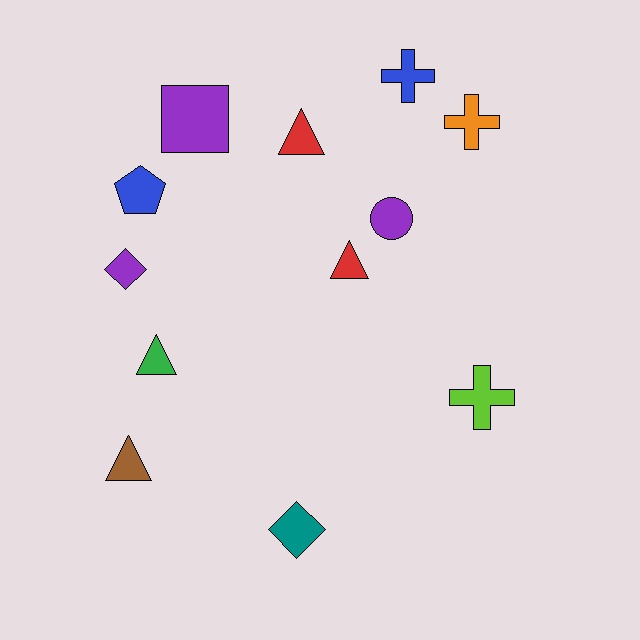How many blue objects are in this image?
There are 2 blue objects.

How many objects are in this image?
There are 12 objects.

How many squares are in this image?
There is 1 square.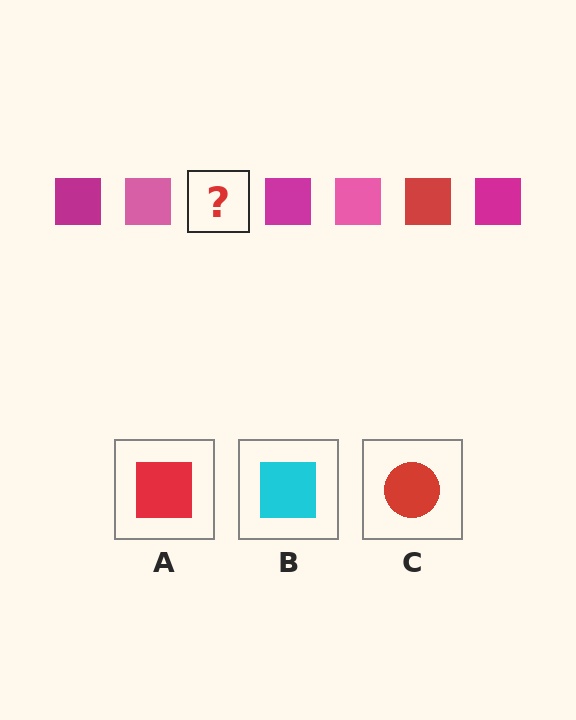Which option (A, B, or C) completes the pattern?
A.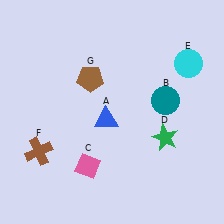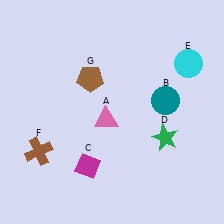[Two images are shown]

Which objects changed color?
A changed from blue to pink. C changed from pink to magenta.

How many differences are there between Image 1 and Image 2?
There are 2 differences between the two images.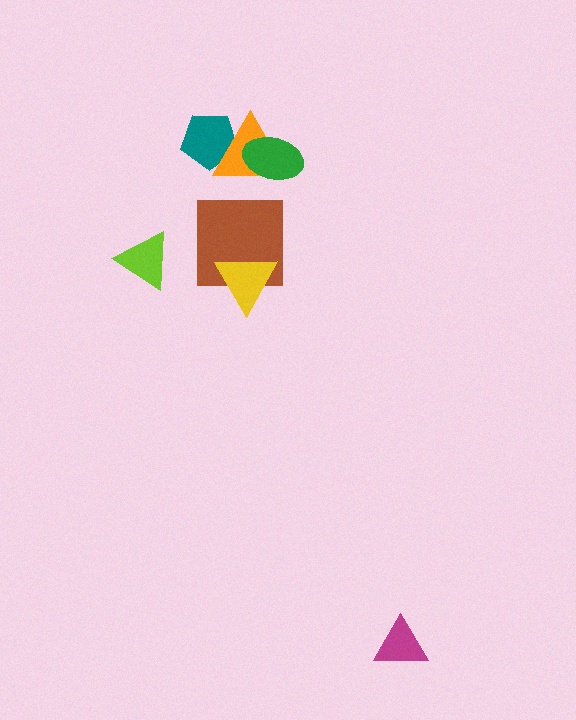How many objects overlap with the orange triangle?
2 objects overlap with the orange triangle.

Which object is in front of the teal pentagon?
The orange triangle is in front of the teal pentagon.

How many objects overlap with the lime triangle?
0 objects overlap with the lime triangle.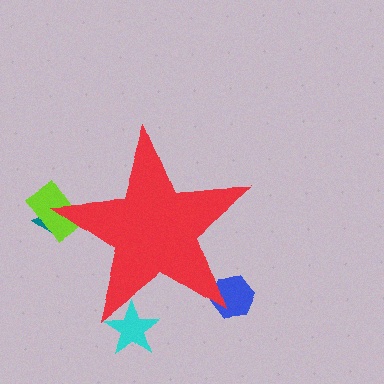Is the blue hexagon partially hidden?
Yes, the blue hexagon is partially hidden behind the red star.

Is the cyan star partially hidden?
Yes, the cyan star is partially hidden behind the red star.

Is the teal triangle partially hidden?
Yes, the teal triangle is partially hidden behind the red star.